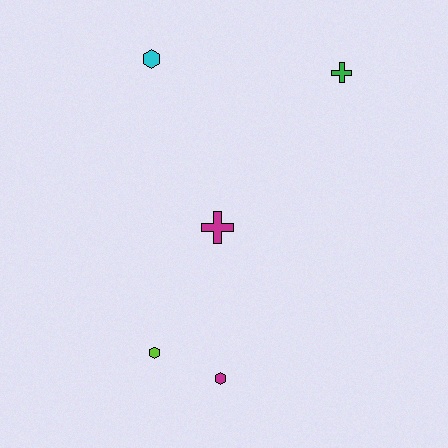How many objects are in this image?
There are 5 objects.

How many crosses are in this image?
There are 2 crosses.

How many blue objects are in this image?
There are no blue objects.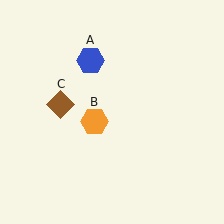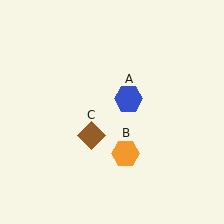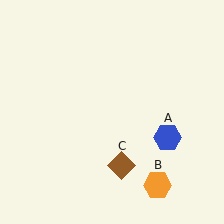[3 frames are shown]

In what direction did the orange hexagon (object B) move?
The orange hexagon (object B) moved down and to the right.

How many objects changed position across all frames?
3 objects changed position: blue hexagon (object A), orange hexagon (object B), brown diamond (object C).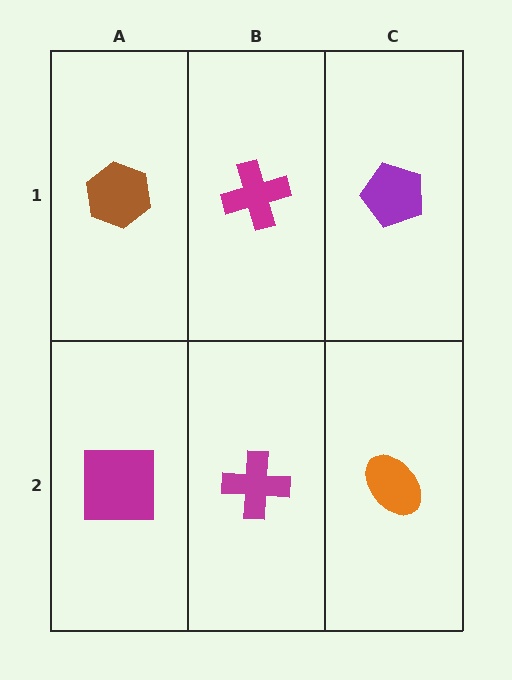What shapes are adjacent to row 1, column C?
An orange ellipse (row 2, column C), a magenta cross (row 1, column B).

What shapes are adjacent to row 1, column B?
A magenta cross (row 2, column B), a brown hexagon (row 1, column A), a purple pentagon (row 1, column C).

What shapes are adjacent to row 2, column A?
A brown hexagon (row 1, column A), a magenta cross (row 2, column B).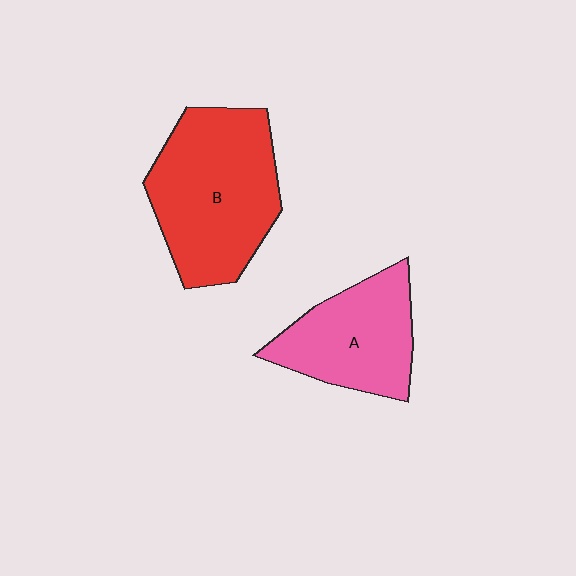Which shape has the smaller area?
Shape A (pink).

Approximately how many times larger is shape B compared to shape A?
Approximately 1.4 times.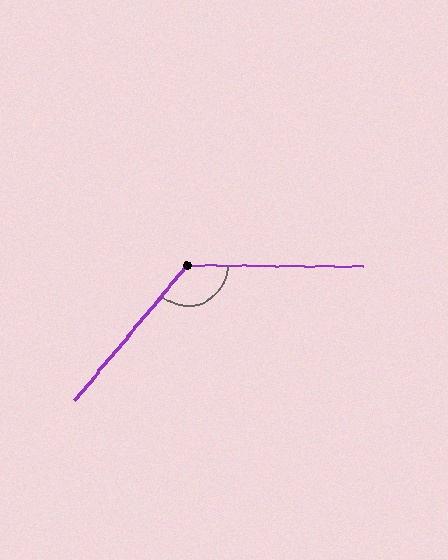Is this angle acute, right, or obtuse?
It is obtuse.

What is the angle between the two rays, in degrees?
Approximately 130 degrees.